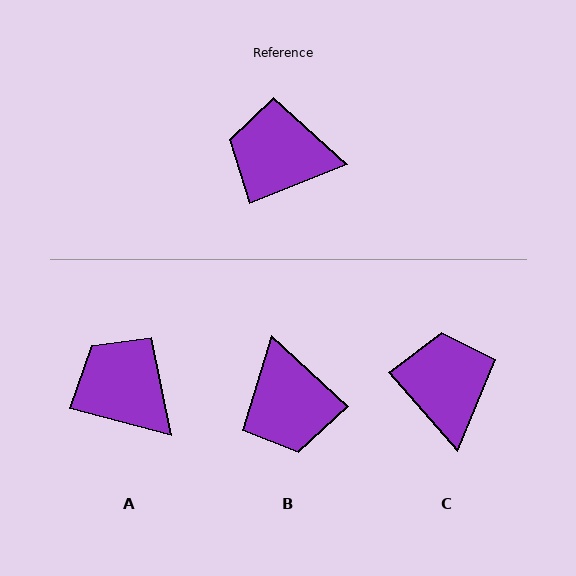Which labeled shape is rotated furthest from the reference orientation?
B, about 115 degrees away.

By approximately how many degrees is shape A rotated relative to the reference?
Approximately 36 degrees clockwise.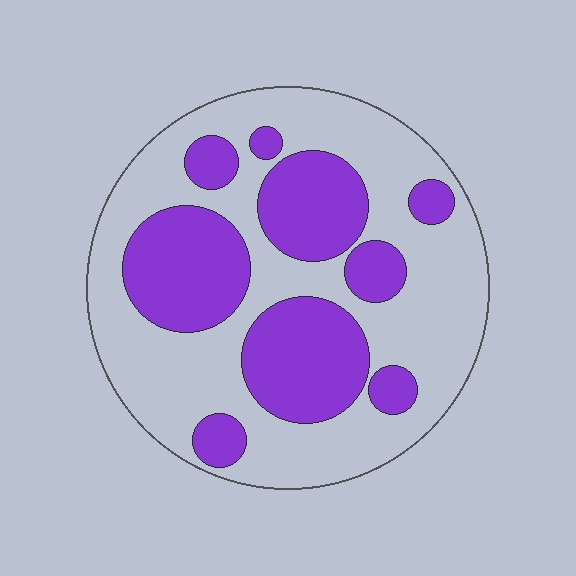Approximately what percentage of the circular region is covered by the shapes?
Approximately 40%.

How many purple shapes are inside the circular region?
9.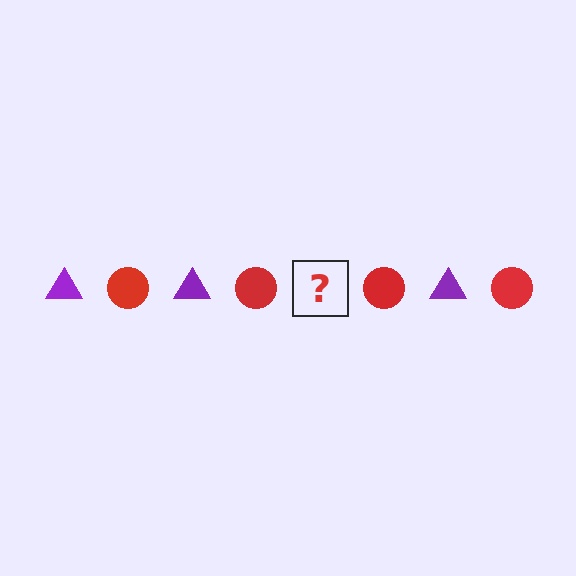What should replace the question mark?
The question mark should be replaced with a purple triangle.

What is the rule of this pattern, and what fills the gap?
The rule is that the pattern alternates between purple triangle and red circle. The gap should be filled with a purple triangle.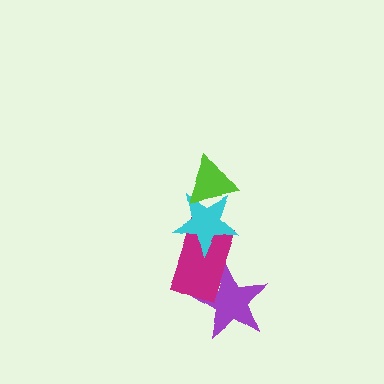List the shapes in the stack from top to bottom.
From top to bottom: the lime triangle, the cyan star, the magenta rectangle, the purple star.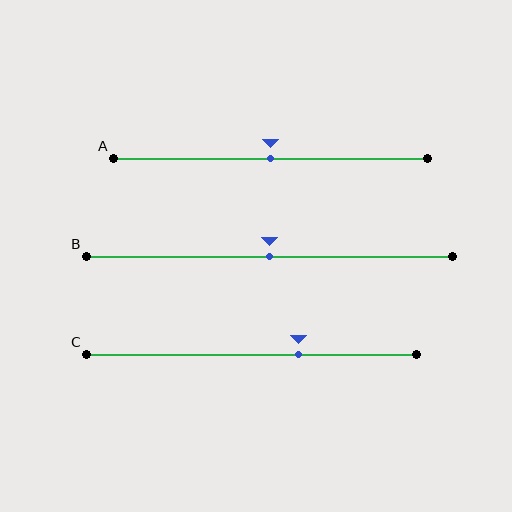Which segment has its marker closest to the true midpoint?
Segment A has its marker closest to the true midpoint.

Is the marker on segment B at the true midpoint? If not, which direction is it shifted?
Yes, the marker on segment B is at the true midpoint.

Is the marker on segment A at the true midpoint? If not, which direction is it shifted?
Yes, the marker on segment A is at the true midpoint.